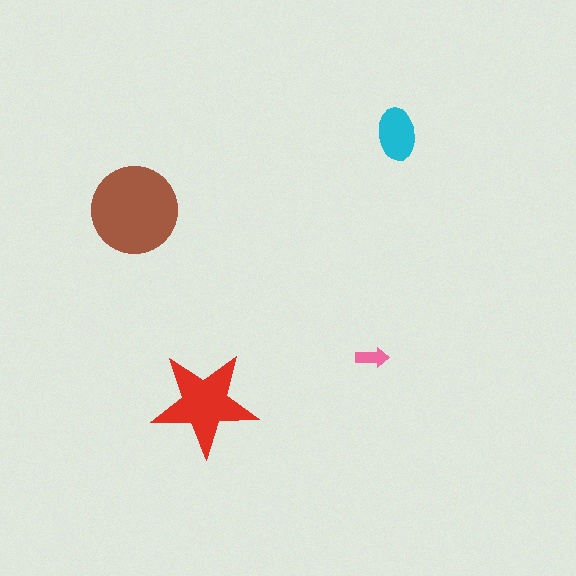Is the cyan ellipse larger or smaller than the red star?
Smaller.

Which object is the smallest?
The pink arrow.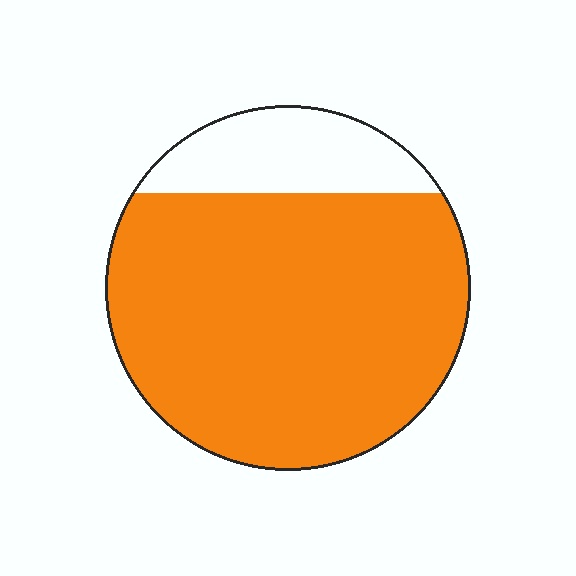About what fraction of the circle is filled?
About four fifths (4/5).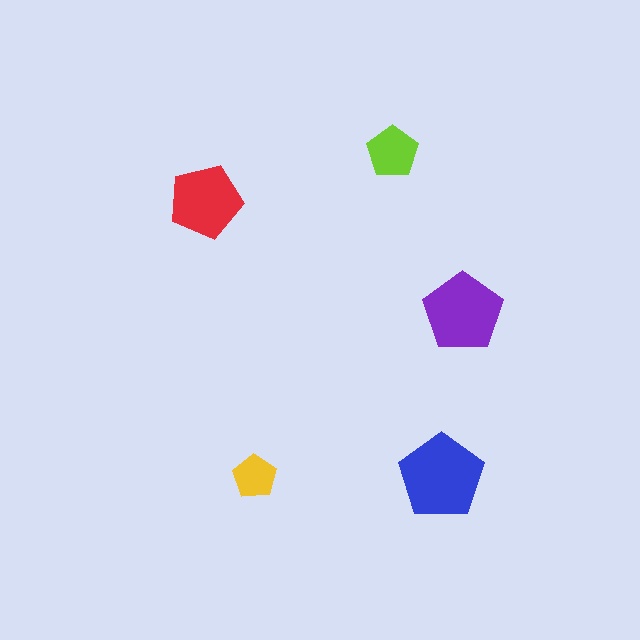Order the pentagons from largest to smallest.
the blue one, the purple one, the red one, the lime one, the yellow one.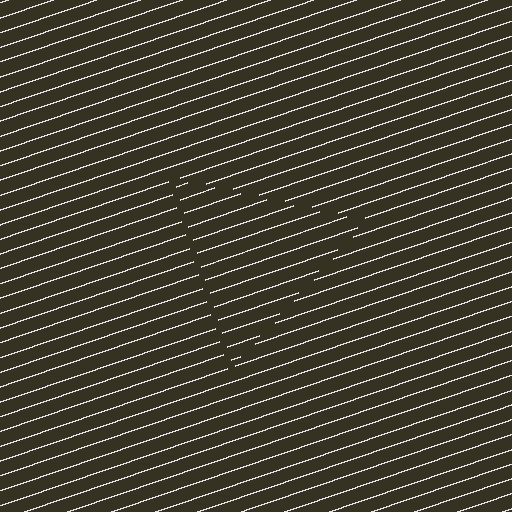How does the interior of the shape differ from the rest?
The interior of the shape contains the same grating, shifted by half a period — the contour is defined by the phase discontinuity where line-ends from the inner and outer gratings abut.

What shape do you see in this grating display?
An illusory triangle. The interior of the shape contains the same grating, shifted by half a period — the contour is defined by the phase discontinuity where line-ends from the inner and outer gratings abut.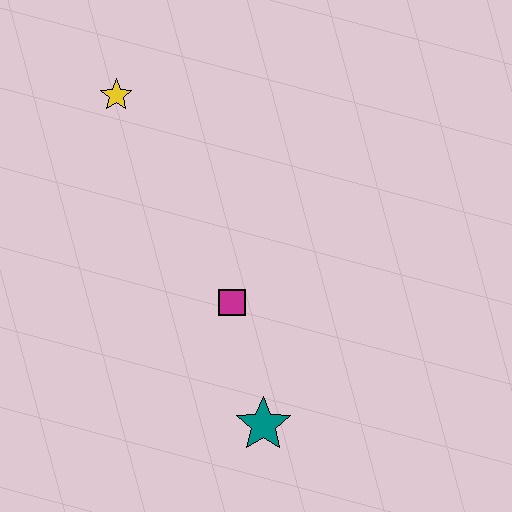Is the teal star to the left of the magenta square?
No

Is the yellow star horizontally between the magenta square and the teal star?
No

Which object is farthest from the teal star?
The yellow star is farthest from the teal star.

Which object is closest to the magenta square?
The teal star is closest to the magenta square.